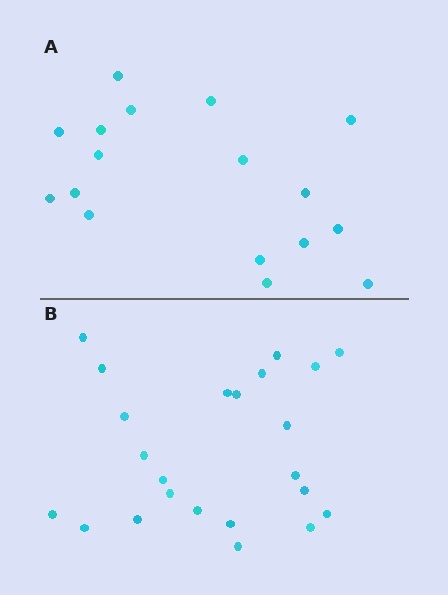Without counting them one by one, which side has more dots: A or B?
Region B (the bottom region) has more dots.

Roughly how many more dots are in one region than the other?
Region B has about 6 more dots than region A.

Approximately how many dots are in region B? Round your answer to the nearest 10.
About 20 dots. (The exact count is 23, which rounds to 20.)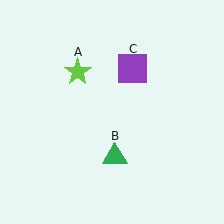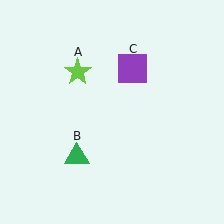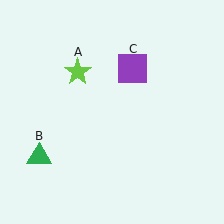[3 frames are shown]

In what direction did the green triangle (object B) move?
The green triangle (object B) moved left.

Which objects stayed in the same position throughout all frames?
Lime star (object A) and purple square (object C) remained stationary.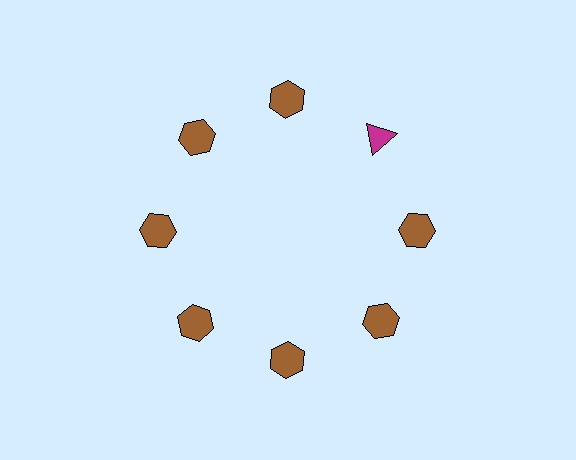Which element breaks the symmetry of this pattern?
The magenta triangle at roughly the 2 o'clock position breaks the symmetry. All other shapes are brown hexagons.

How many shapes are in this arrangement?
There are 8 shapes arranged in a ring pattern.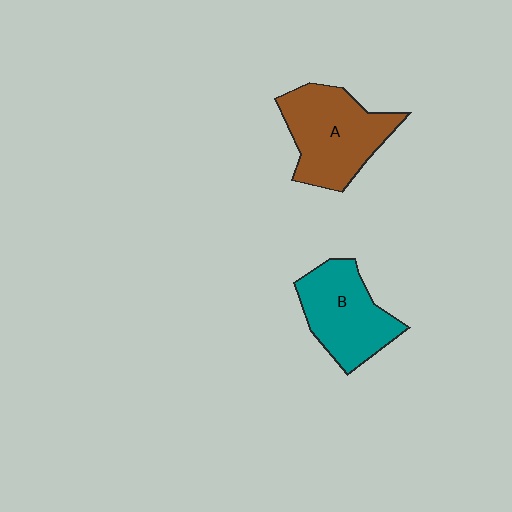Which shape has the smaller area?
Shape B (teal).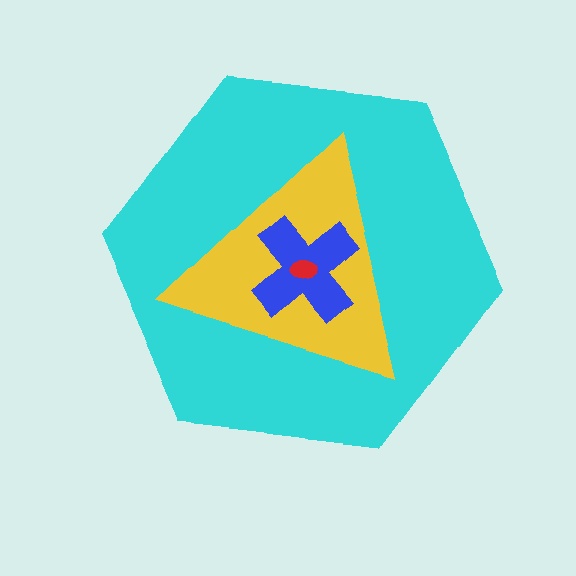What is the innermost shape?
The red ellipse.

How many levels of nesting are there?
4.